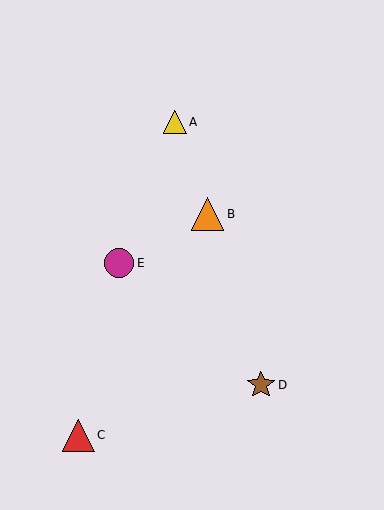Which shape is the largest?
The orange triangle (labeled B) is the largest.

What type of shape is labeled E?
Shape E is a magenta circle.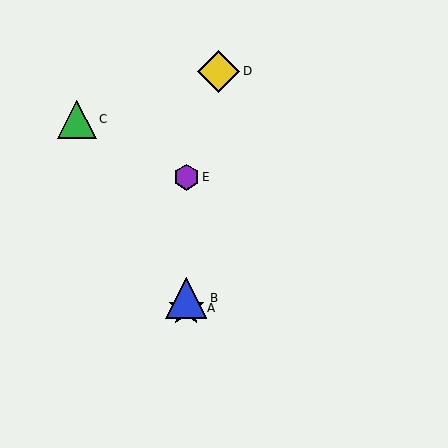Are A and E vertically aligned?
Yes, both are at x≈186.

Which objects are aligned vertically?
Objects A, B, E are aligned vertically.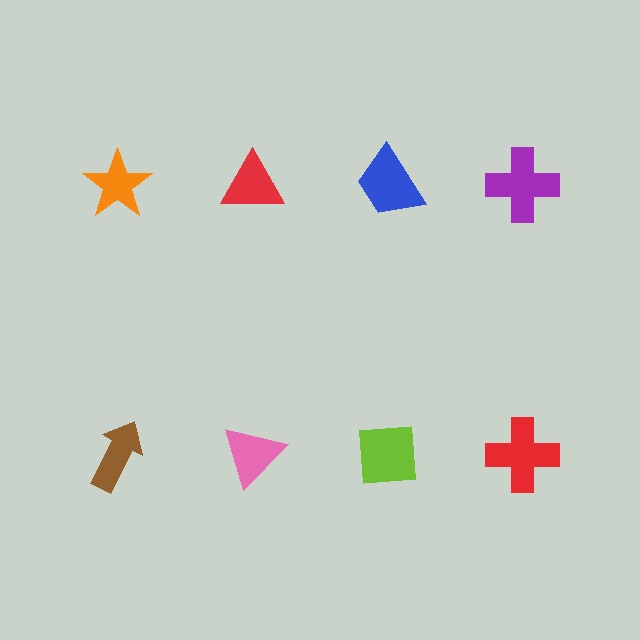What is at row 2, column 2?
A pink triangle.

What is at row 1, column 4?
A purple cross.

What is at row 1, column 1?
An orange star.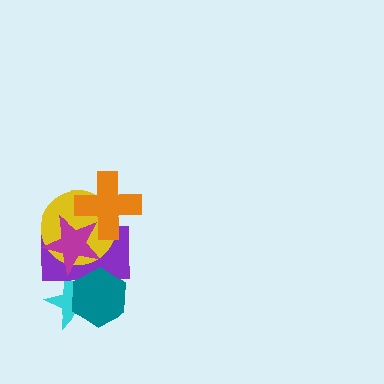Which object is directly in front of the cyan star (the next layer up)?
The purple rectangle is directly in front of the cyan star.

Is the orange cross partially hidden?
Yes, it is partially covered by another shape.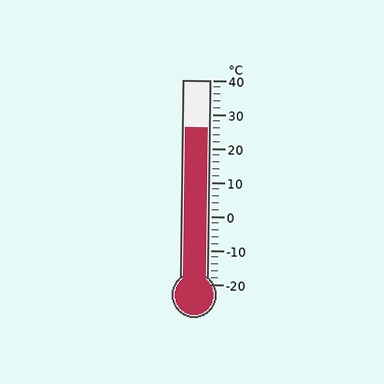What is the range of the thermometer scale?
The thermometer scale ranges from -20°C to 40°C.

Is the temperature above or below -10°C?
The temperature is above -10°C.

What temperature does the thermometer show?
The thermometer shows approximately 26°C.